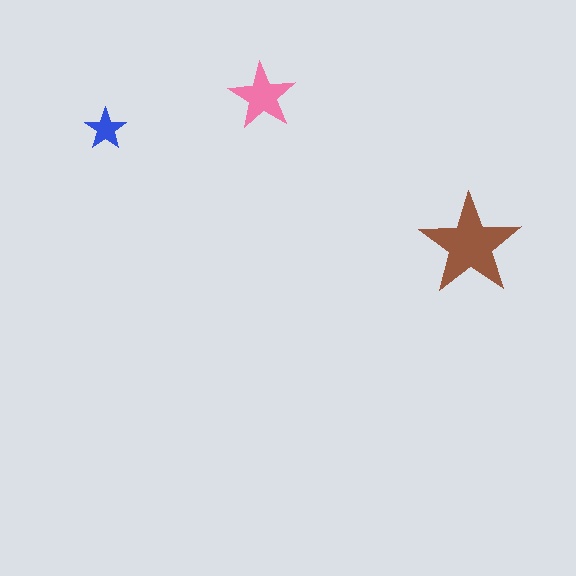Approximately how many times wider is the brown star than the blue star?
About 2.5 times wider.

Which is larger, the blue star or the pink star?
The pink one.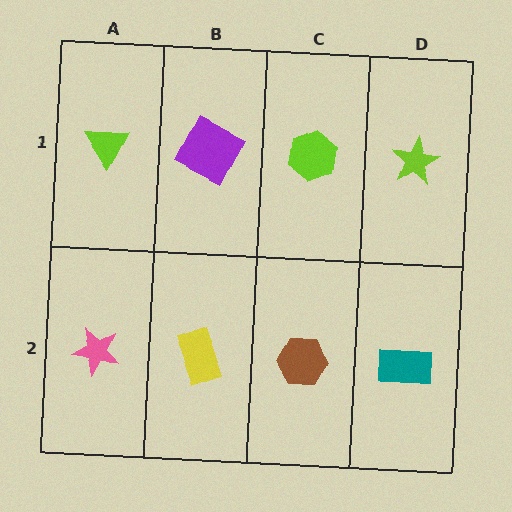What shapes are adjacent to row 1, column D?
A teal rectangle (row 2, column D), a lime hexagon (row 1, column C).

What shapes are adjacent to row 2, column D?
A lime star (row 1, column D), a brown hexagon (row 2, column C).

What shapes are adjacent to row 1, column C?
A brown hexagon (row 2, column C), a purple square (row 1, column B), a lime star (row 1, column D).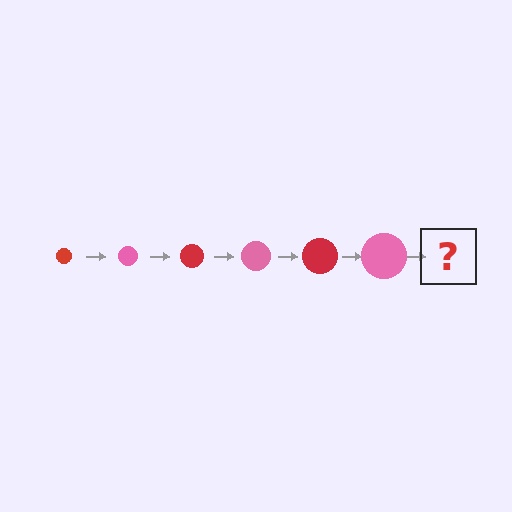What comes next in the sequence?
The next element should be a red circle, larger than the previous one.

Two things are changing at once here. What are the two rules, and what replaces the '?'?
The two rules are that the circle grows larger each step and the color cycles through red and pink. The '?' should be a red circle, larger than the previous one.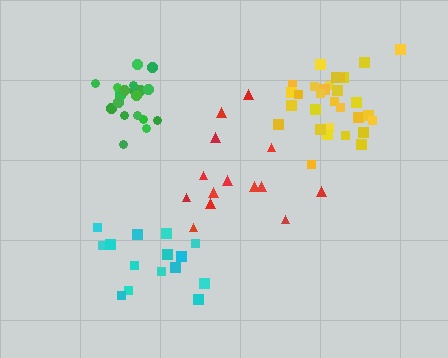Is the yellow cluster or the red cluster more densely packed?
Yellow.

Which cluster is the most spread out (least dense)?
Red.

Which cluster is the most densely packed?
Green.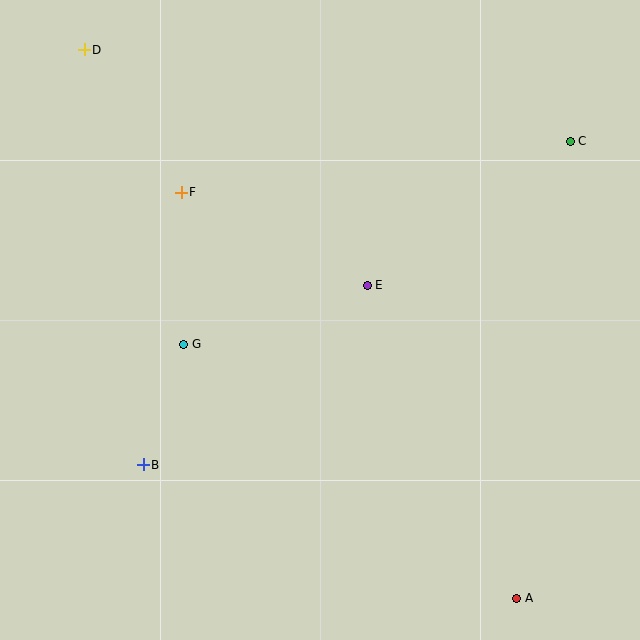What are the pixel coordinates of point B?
Point B is at (143, 465).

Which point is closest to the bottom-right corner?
Point A is closest to the bottom-right corner.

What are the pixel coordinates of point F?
Point F is at (181, 192).